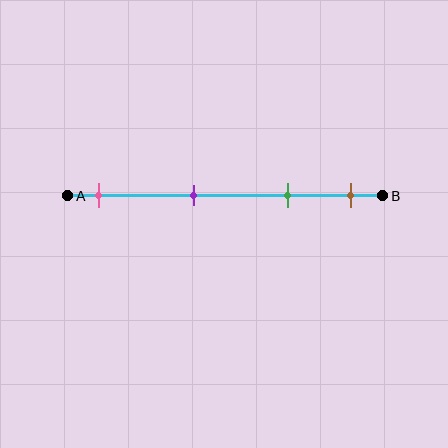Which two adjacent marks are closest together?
The green and brown marks are the closest adjacent pair.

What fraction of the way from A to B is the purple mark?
The purple mark is approximately 40% (0.4) of the way from A to B.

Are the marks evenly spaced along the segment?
No, the marks are not evenly spaced.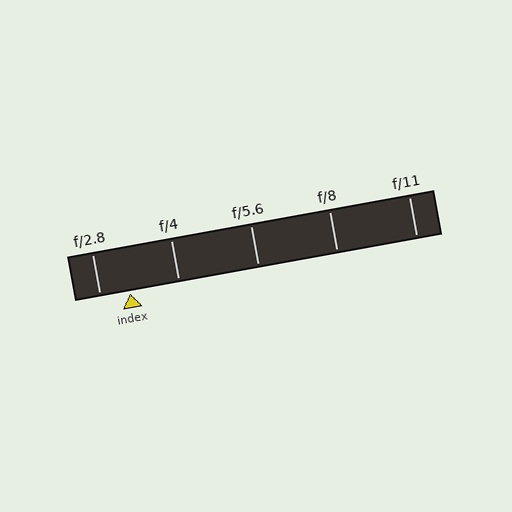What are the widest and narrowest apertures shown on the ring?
The widest aperture shown is f/2.8 and the narrowest is f/11.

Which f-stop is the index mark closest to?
The index mark is closest to f/2.8.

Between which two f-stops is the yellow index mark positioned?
The index mark is between f/2.8 and f/4.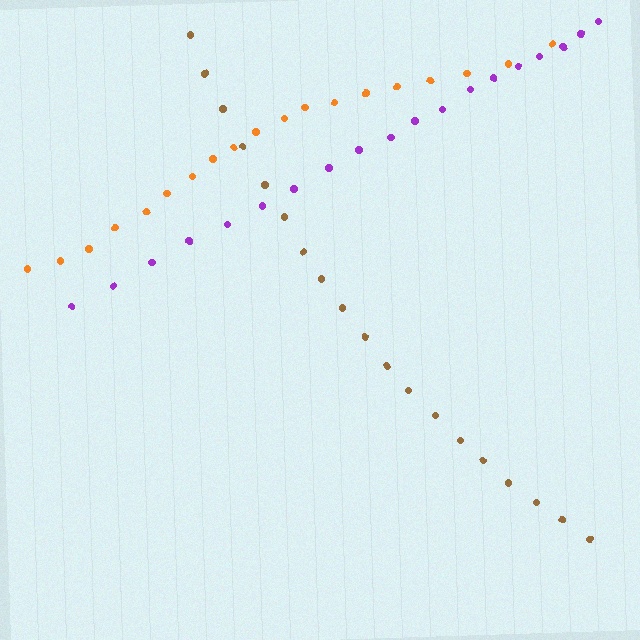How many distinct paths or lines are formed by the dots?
There are 3 distinct paths.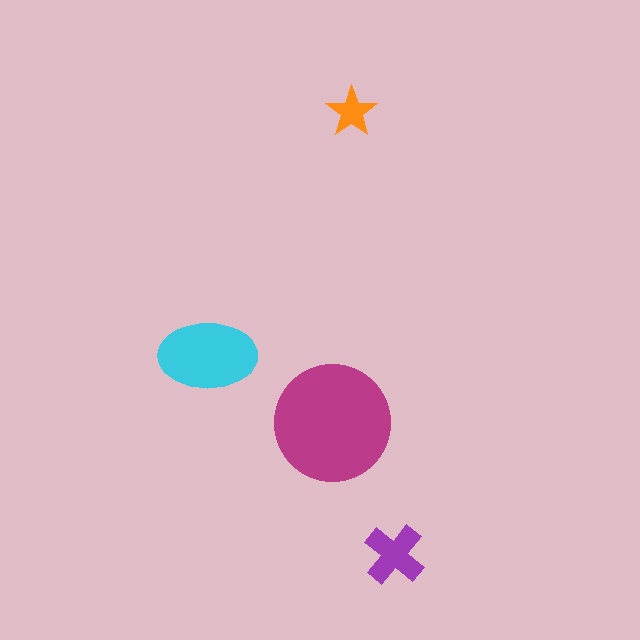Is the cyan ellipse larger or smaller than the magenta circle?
Smaller.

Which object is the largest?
The magenta circle.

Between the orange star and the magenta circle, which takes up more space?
The magenta circle.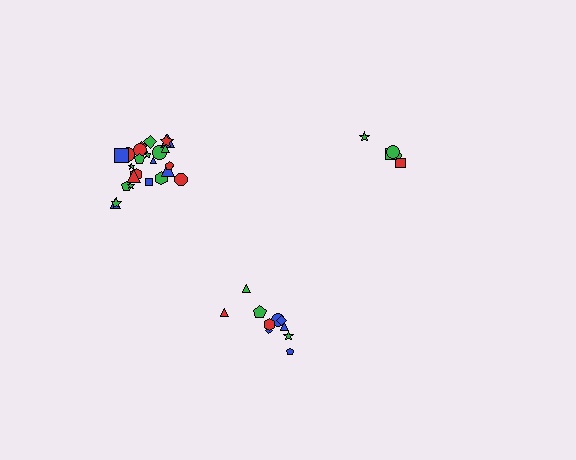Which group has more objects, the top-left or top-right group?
The top-left group.